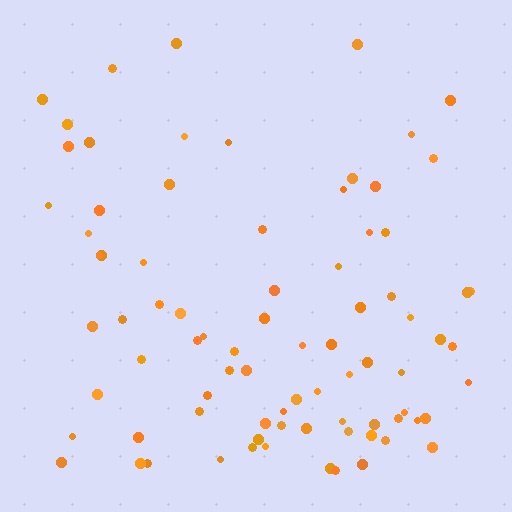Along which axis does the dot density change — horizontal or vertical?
Vertical.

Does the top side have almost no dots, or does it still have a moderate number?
Still a moderate number, just noticeably fewer than the bottom.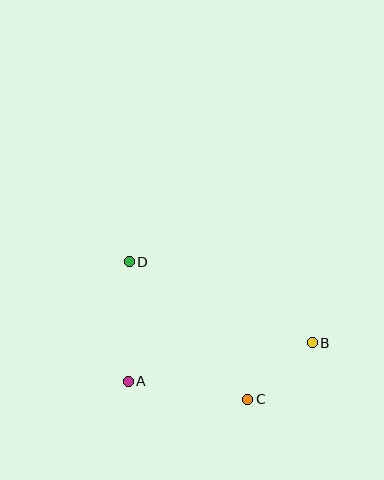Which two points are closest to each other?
Points B and C are closest to each other.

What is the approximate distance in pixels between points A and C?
The distance between A and C is approximately 121 pixels.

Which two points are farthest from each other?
Points B and D are farthest from each other.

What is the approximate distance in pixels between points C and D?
The distance between C and D is approximately 181 pixels.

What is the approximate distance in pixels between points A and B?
The distance between A and B is approximately 188 pixels.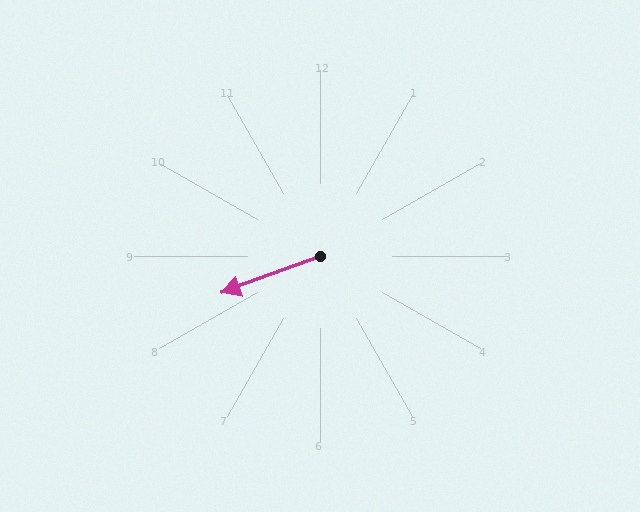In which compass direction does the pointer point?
West.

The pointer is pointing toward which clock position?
Roughly 8 o'clock.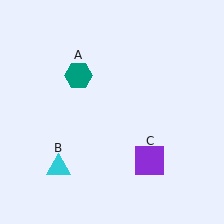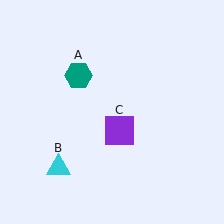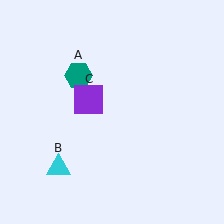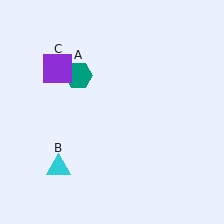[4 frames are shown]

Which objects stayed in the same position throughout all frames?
Teal hexagon (object A) and cyan triangle (object B) remained stationary.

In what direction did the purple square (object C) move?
The purple square (object C) moved up and to the left.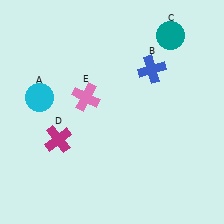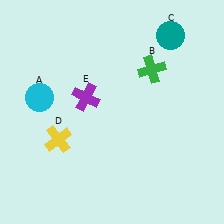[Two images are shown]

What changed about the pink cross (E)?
In Image 1, E is pink. In Image 2, it changed to purple.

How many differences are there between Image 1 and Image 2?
There are 3 differences between the two images.